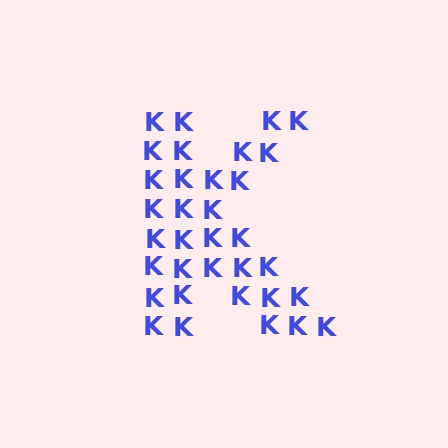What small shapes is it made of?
It is made of small letter K's.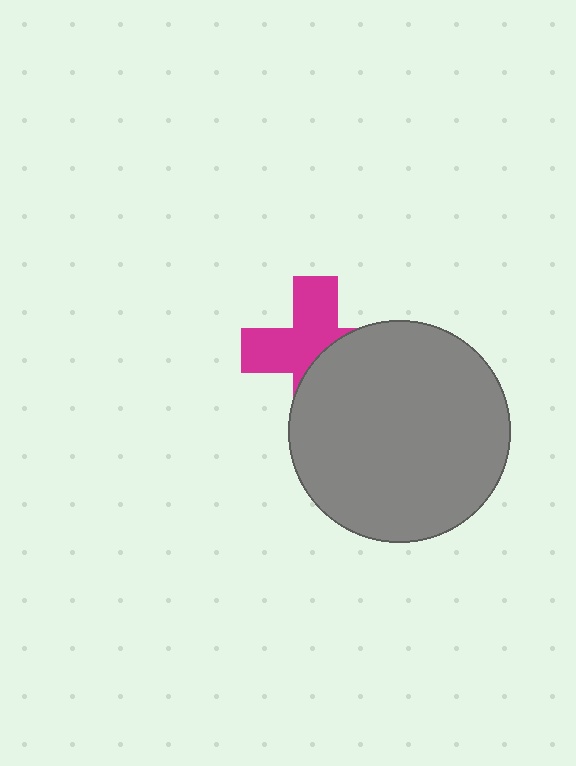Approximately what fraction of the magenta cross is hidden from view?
Roughly 45% of the magenta cross is hidden behind the gray circle.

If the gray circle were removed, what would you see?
You would see the complete magenta cross.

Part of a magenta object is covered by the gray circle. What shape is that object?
It is a cross.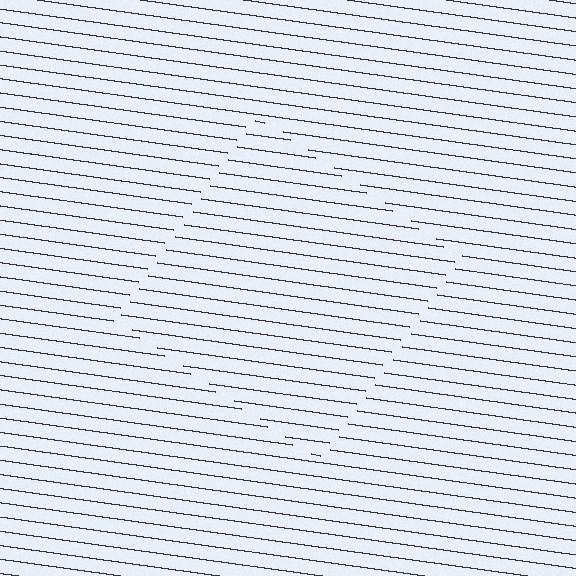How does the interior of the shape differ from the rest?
The interior of the shape contains the same grating, shifted by half a period — the contour is defined by the phase discontinuity where line-ends from the inner and outer gratings abut.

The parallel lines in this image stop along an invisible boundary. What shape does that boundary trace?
An illusory square. The interior of the shape contains the same grating, shifted by half a period — the contour is defined by the phase discontinuity where line-ends from the inner and outer gratings abut.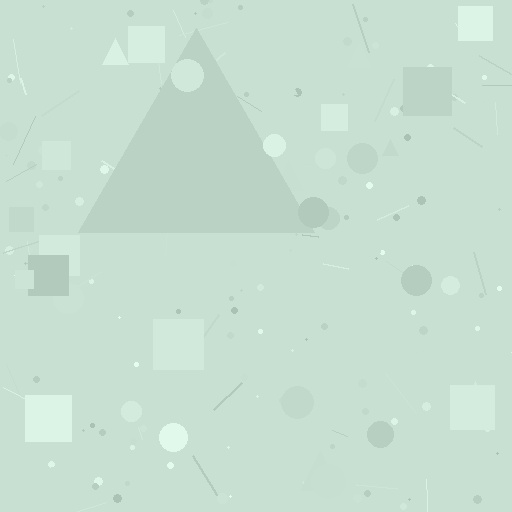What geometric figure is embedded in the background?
A triangle is embedded in the background.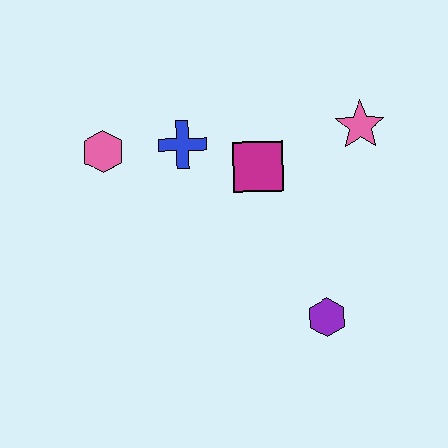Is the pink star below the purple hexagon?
No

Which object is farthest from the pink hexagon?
The purple hexagon is farthest from the pink hexagon.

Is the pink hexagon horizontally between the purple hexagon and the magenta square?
No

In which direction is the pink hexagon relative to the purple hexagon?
The pink hexagon is to the left of the purple hexagon.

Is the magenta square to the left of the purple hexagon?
Yes